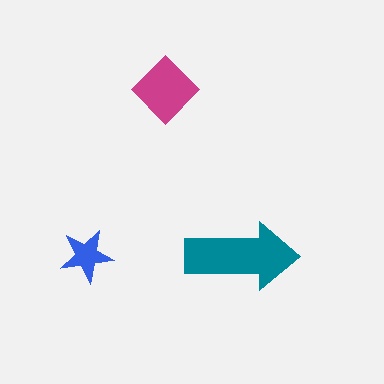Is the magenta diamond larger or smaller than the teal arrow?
Smaller.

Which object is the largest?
The teal arrow.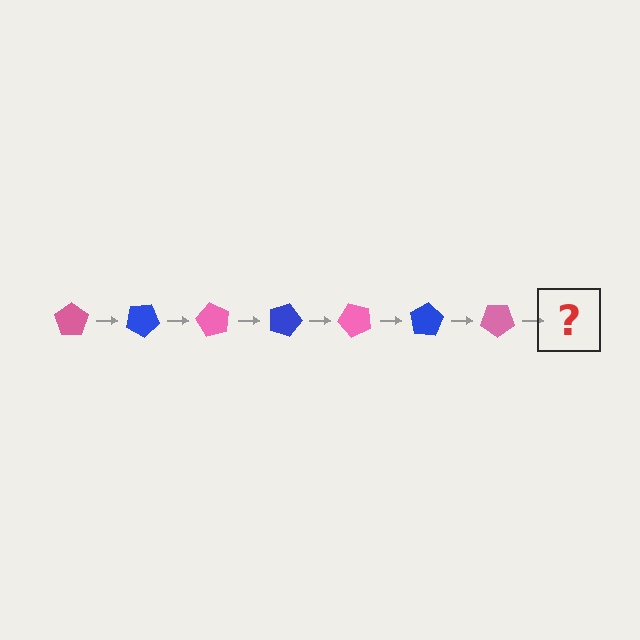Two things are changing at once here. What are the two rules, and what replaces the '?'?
The two rules are that it rotates 30 degrees each step and the color cycles through pink and blue. The '?' should be a blue pentagon, rotated 210 degrees from the start.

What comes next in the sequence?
The next element should be a blue pentagon, rotated 210 degrees from the start.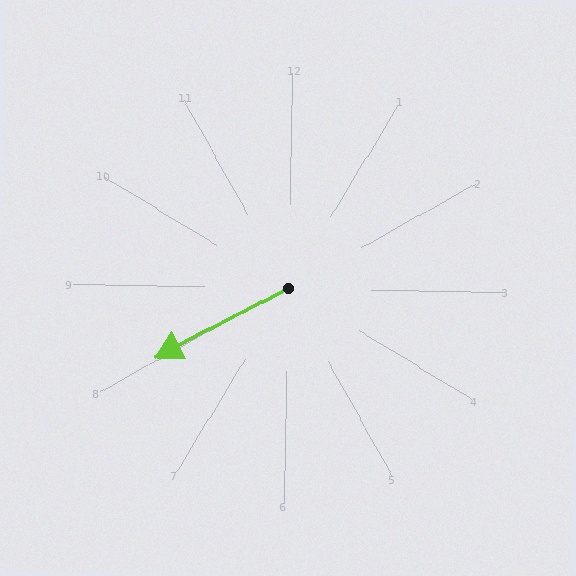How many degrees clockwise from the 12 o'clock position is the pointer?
Approximately 241 degrees.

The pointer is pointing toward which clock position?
Roughly 8 o'clock.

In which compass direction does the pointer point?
Southwest.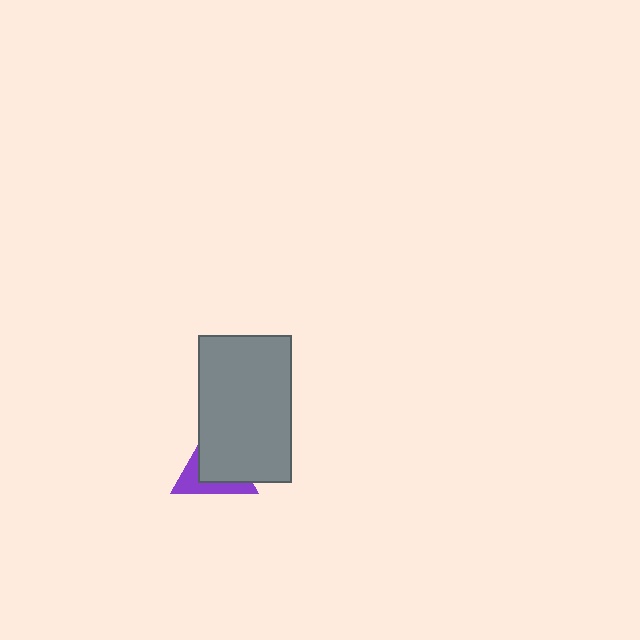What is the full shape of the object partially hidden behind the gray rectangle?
The partially hidden object is a purple triangle.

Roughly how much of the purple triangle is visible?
A small part of it is visible (roughly 36%).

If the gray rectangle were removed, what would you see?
You would see the complete purple triangle.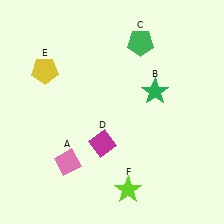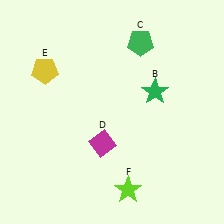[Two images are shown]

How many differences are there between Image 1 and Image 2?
There is 1 difference between the two images.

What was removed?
The pink diamond (A) was removed in Image 2.